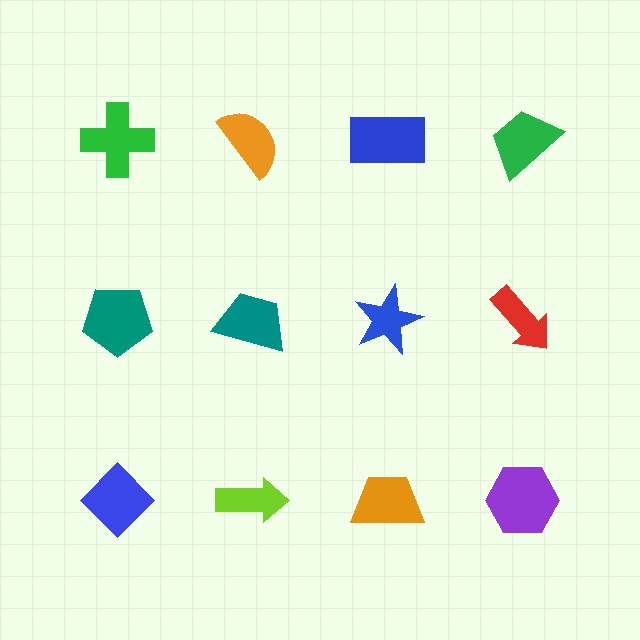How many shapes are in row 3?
4 shapes.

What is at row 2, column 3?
A blue star.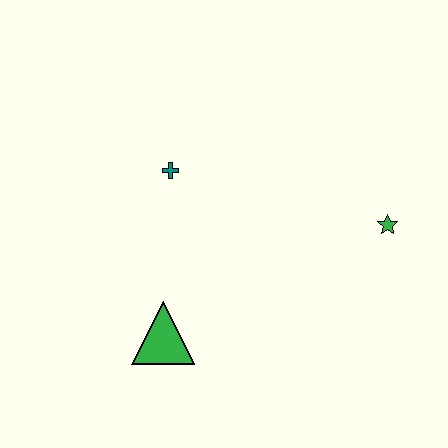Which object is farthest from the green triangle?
The green star is farthest from the green triangle.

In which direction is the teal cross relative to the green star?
The teal cross is to the left of the green star.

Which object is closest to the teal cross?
The green triangle is closest to the teal cross.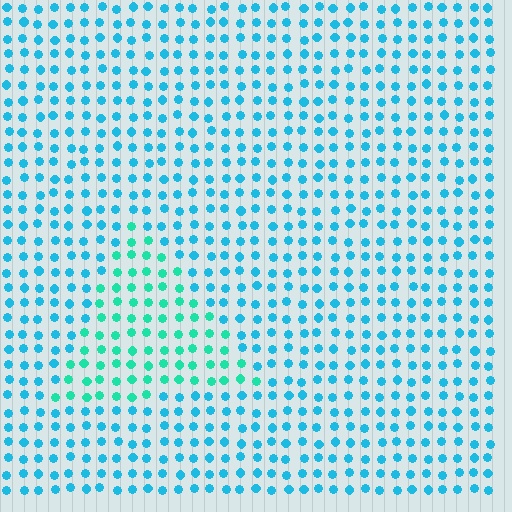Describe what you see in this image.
The image is filled with small cyan elements in a uniform arrangement. A triangle-shaped region is visible where the elements are tinted to a slightly different hue, forming a subtle color boundary.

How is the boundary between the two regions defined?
The boundary is defined purely by a slight shift in hue (about 30 degrees). Spacing, size, and orientation are identical on both sides.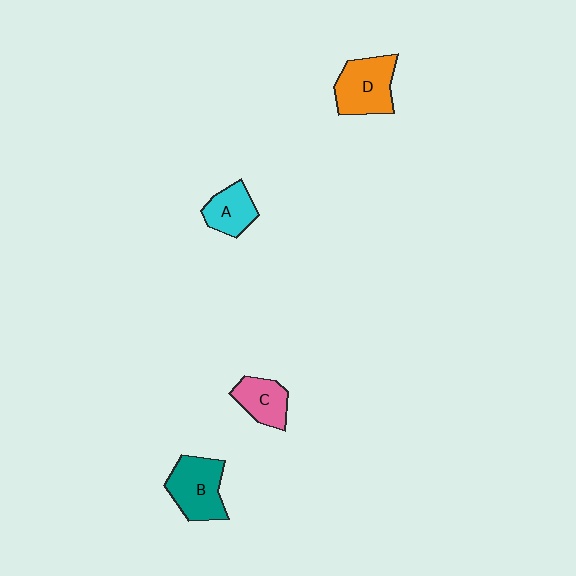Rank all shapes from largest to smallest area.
From largest to smallest: D (orange), B (teal), C (pink), A (cyan).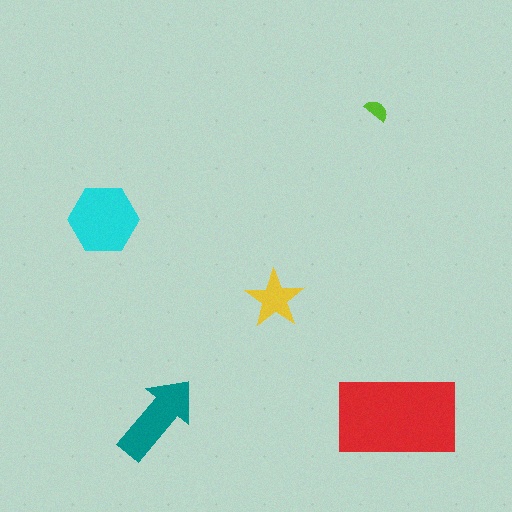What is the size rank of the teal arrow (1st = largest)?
3rd.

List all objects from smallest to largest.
The lime semicircle, the yellow star, the teal arrow, the cyan hexagon, the red rectangle.